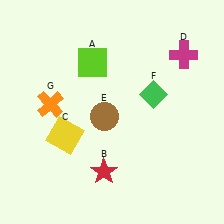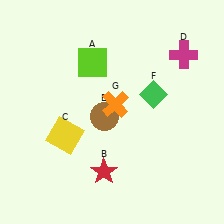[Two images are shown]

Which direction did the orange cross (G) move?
The orange cross (G) moved right.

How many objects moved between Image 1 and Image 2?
1 object moved between the two images.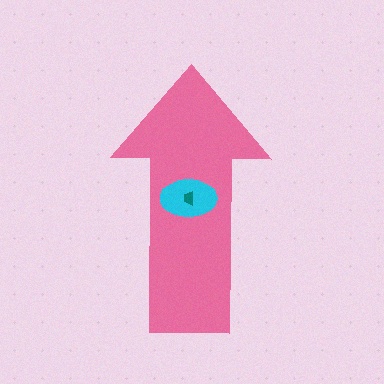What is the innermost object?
The teal trapezoid.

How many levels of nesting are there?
3.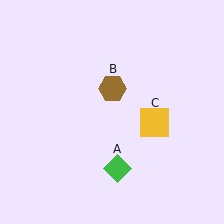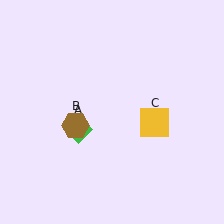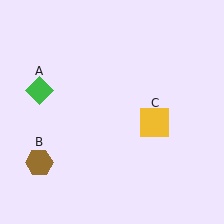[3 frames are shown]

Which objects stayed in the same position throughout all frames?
Yellow square (object C) remained stationary.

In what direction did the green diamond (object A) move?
The green diamond (object A) moved up and to the left.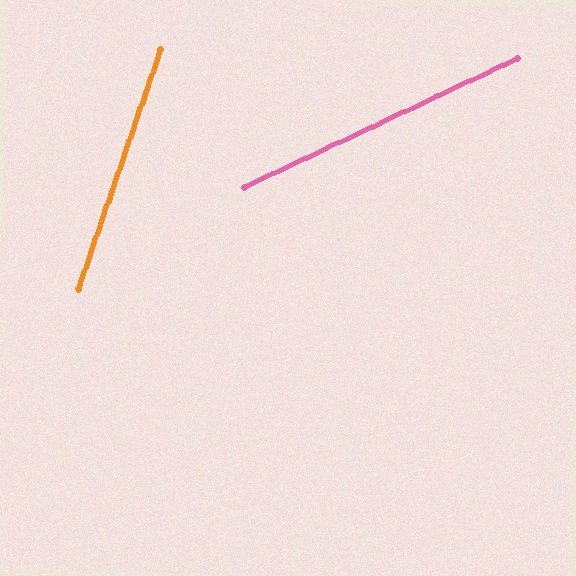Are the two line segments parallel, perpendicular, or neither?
Neither parallel nor perpendicular — they differ by about 46°.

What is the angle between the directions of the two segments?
Approximately 46 degrees.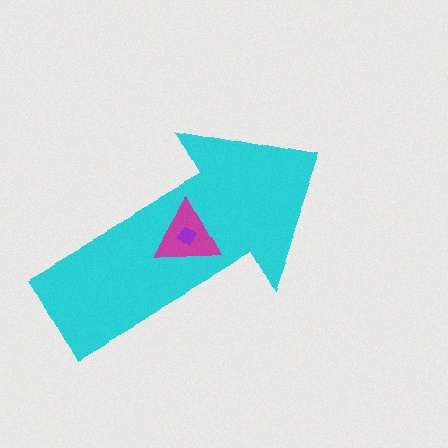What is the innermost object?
The purple diamond.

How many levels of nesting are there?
3.